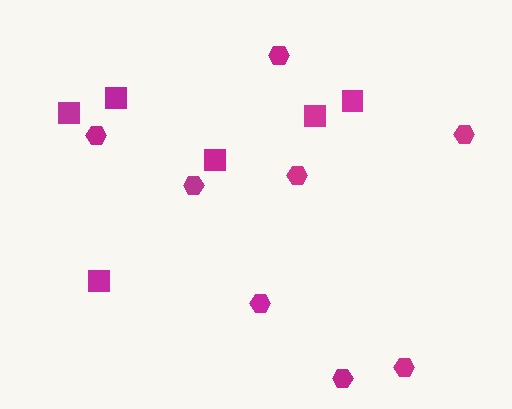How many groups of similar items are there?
There are 2 groups: one group of squares (6) and one group of hexagons (8).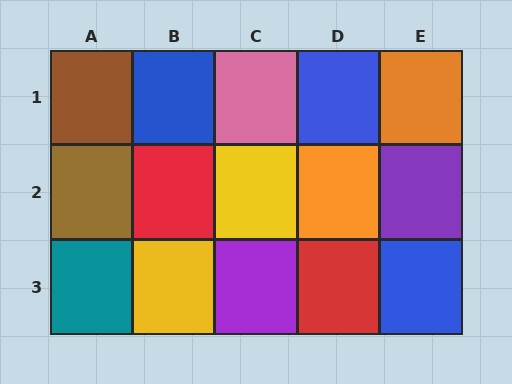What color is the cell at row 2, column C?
Yellow.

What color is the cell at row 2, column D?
Orange.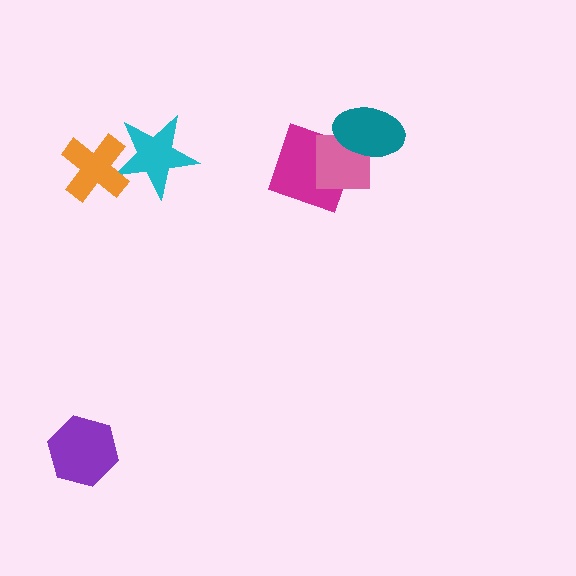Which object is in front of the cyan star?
The orange cross is in front of the cyan star.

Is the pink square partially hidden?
Yes, it is partially covered by another shape.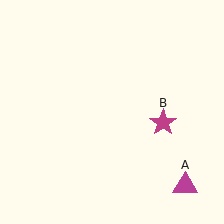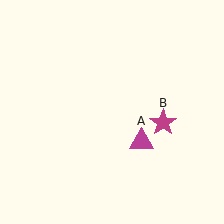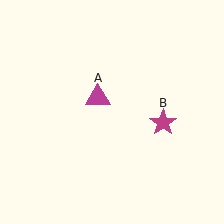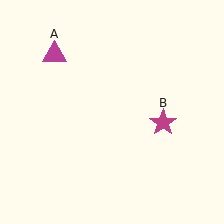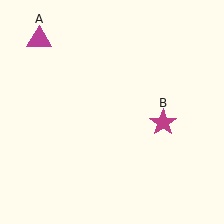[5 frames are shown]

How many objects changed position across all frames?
1 object changed position: magenta triangle (object A).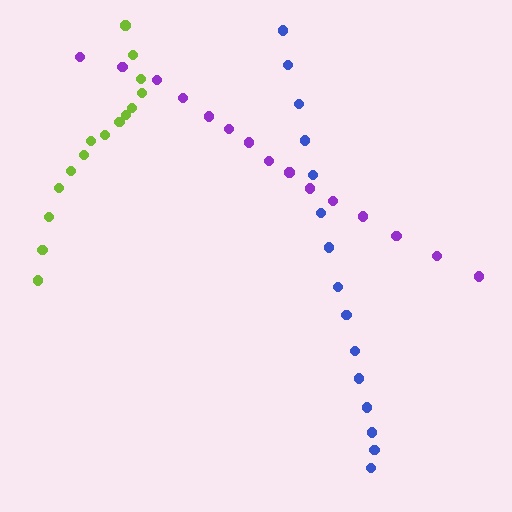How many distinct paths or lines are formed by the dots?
There are 3 distinct paths.